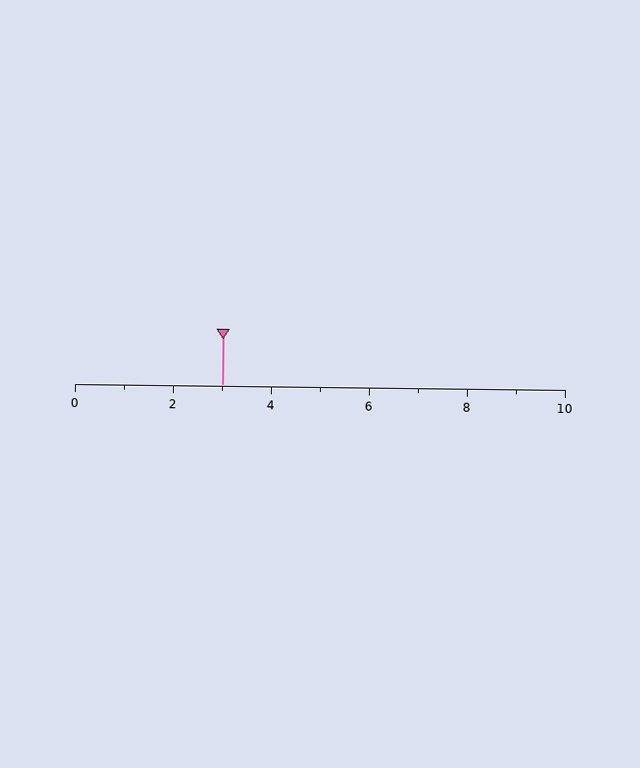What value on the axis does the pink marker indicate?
The marker indicates approximately 3.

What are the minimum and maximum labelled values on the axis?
The axis runs from 0 to 10.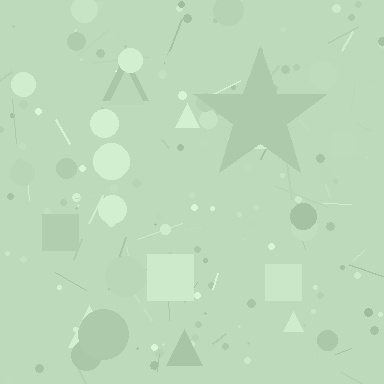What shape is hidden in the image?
A star is hidden in the image.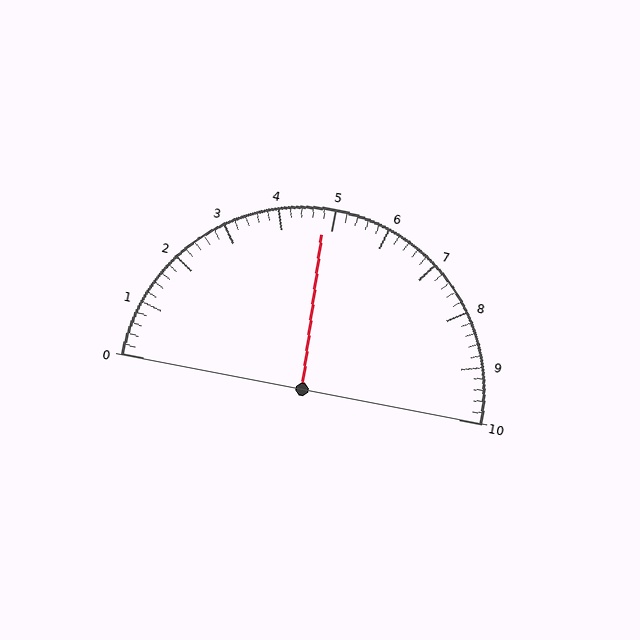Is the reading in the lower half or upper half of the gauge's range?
The reading is in the lower half of the range (0 to 10).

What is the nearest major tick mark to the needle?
The nearest major tick mark is 5.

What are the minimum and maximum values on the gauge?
The gauge ranges from 0 to 10.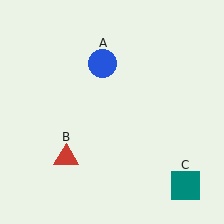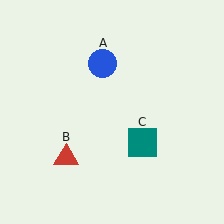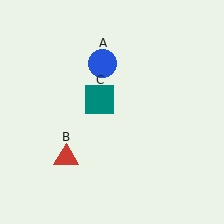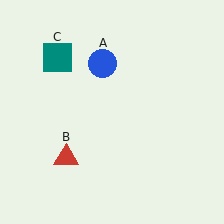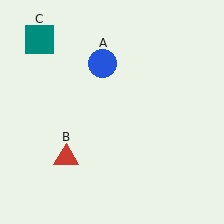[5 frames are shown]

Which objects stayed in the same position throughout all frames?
Blue circle (object A) and red triangle (object B) remained stationary.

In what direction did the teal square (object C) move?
The teal square (object C) moved up and to the left.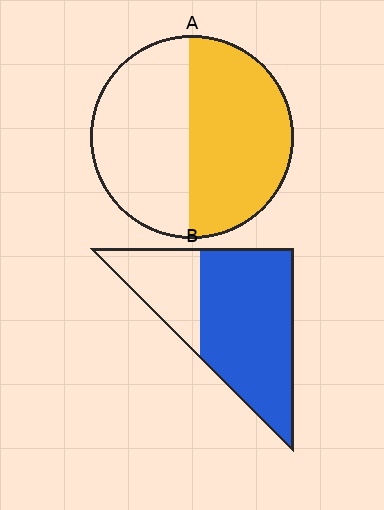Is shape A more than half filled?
Roughly half.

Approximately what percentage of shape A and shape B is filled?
A is approximately 50% and B is approximately 70%.